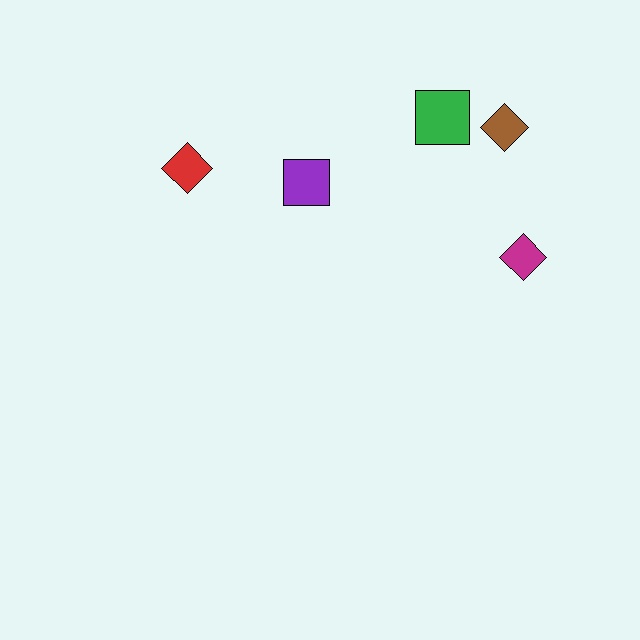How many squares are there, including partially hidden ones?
There are 2 squares.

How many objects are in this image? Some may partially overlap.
There are 5 objects.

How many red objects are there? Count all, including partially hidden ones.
There is 1 red object.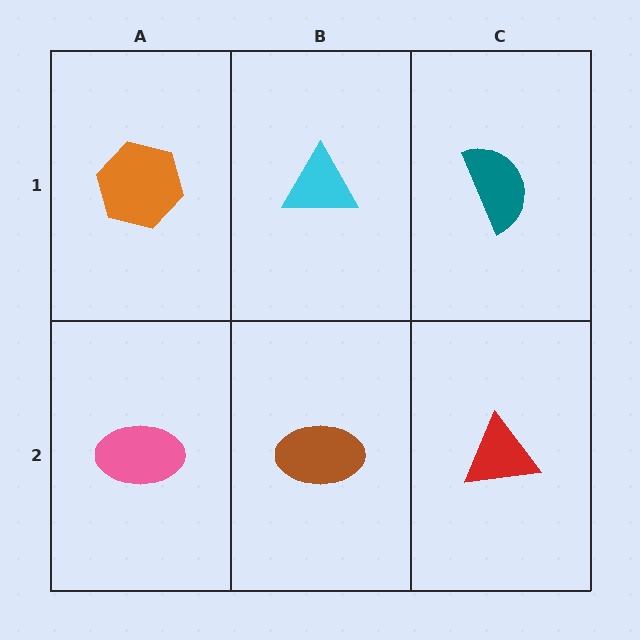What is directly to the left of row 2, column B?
A pink ellipse.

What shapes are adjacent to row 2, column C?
A teal semicircle (row 1, column C), a brown ellipse (row 2, column B).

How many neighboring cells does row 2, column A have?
2.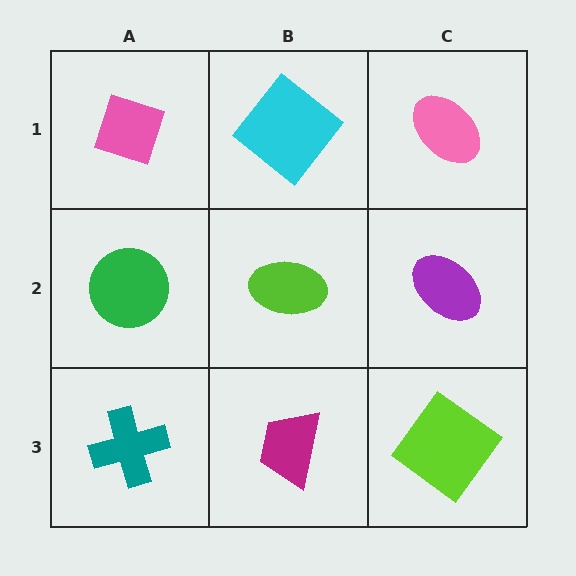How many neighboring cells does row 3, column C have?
2.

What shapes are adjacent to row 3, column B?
A lime ellipse (row 2, column B), a teal cross (row 3, column A), a lime diamond (row 3, column C).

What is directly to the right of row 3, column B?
A lime diamond.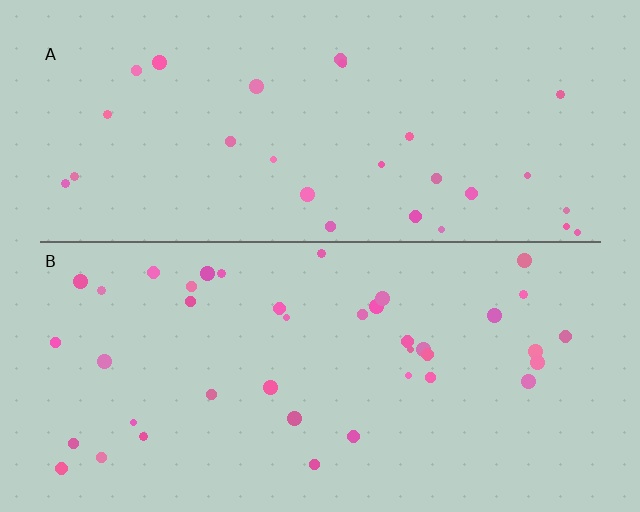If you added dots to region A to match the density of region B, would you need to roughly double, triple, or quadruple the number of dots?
Approximately double.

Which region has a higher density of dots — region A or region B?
B (the bottom).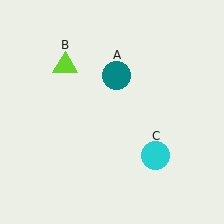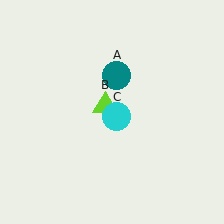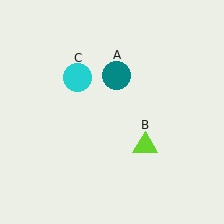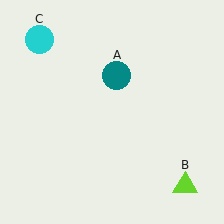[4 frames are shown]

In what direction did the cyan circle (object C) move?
The cyan circle (object C) moved up and to the left.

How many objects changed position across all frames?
2 objects changed position: lime triangle (object B), cyan circle (object C).